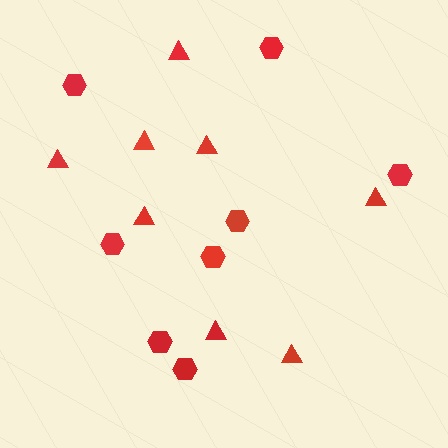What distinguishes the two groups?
There are 2 groups: one group of hexagons (8) and one group of triangles (8).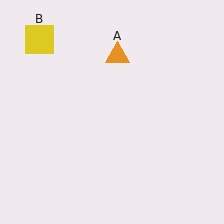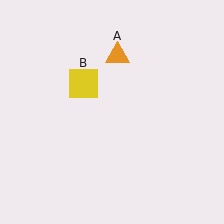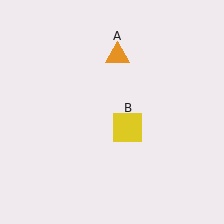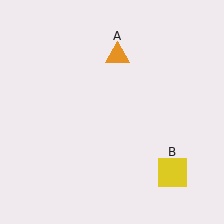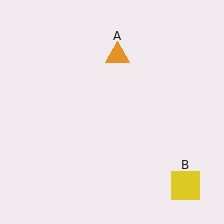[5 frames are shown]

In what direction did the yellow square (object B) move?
The yellow square (object B) moved down and to the right.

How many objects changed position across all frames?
1 object changed position: yellow square (object B).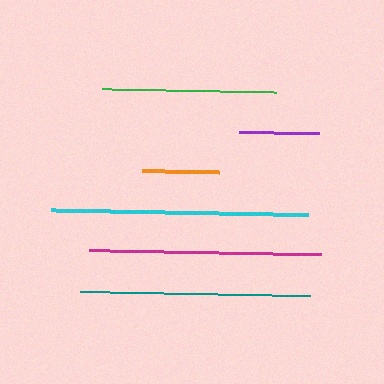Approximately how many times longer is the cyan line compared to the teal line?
The cyan line is approximately 1.1 times the length of the teal line.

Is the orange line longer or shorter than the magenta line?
The magenta line is longer than the orange line.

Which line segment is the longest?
The cyan line is the longest at approximately 257 pixels.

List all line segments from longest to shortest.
From longest to shortest: cyan, magenta, teal, green, purple, orange.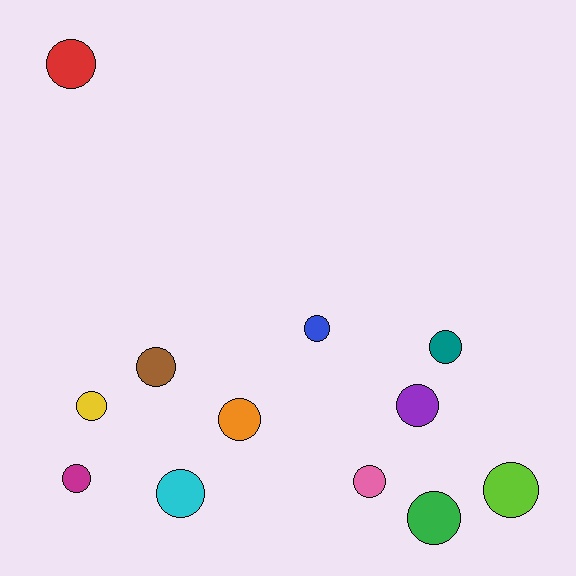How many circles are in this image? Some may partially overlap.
There are 12 circles.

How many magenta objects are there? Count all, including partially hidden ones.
There is 1 magenta object.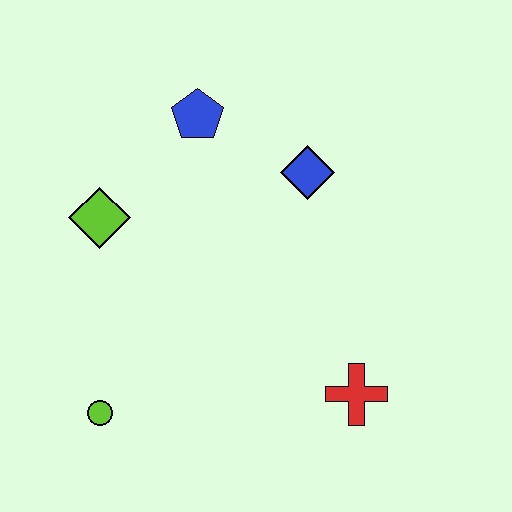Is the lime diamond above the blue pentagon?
No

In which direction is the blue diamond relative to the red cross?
The blue diamond is above the red cross.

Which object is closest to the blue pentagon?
The blue diamond is closest to the blue pentagon.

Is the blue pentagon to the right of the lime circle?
Yes